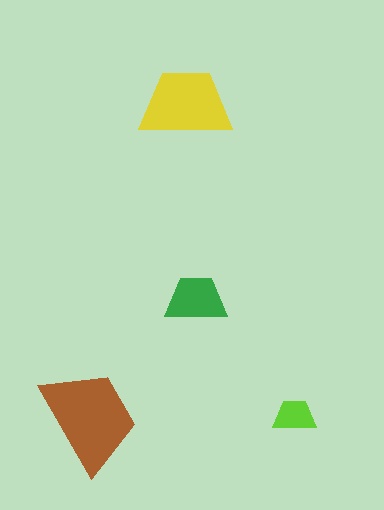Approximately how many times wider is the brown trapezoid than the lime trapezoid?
About 2.5 times wider.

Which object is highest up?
The yellow trapezoid is topmost.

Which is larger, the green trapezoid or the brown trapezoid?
The brown one.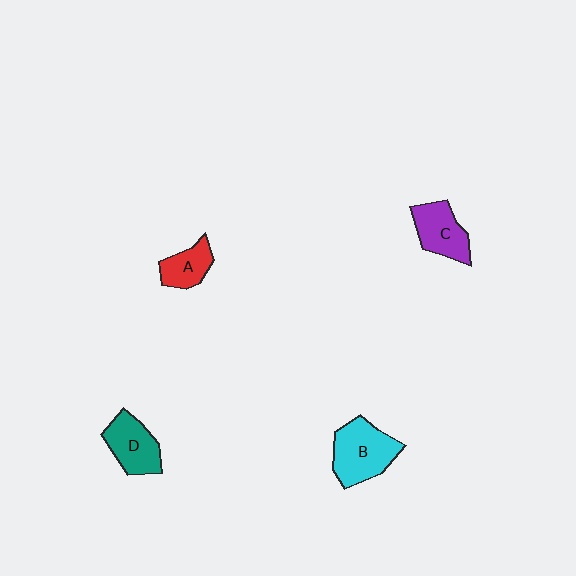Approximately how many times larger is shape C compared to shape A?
Approximately 1.4 times.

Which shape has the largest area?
Shape B (cyan).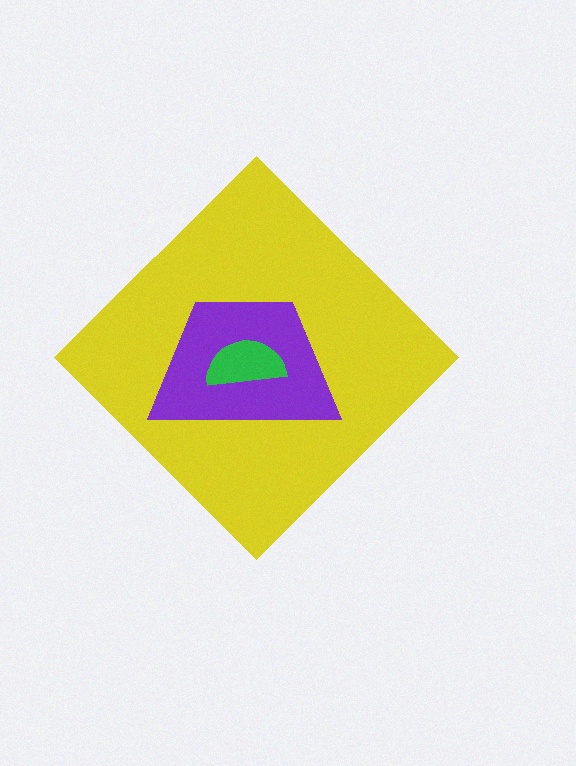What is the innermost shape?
The green semicircle.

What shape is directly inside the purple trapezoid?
The green semicircle.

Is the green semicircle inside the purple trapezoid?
Yes.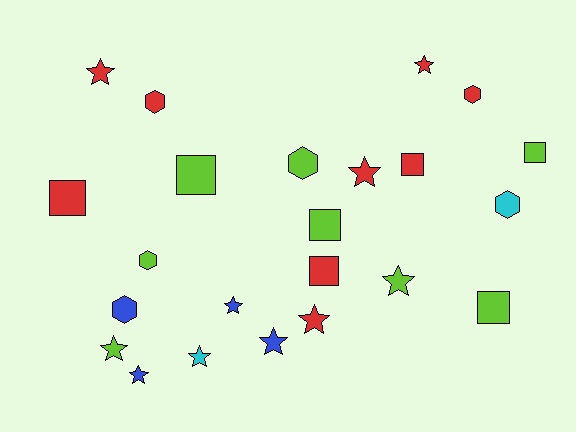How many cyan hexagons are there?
There is 1 cyan hexagon.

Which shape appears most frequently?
Star, with 10 objects.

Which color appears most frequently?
Red, with 9 objects.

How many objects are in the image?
There are 23 objects.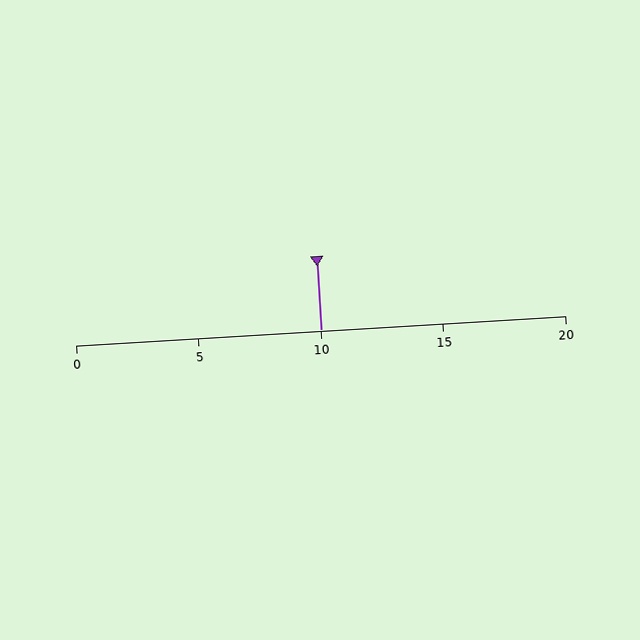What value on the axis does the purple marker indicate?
The marker indicates approximately 10.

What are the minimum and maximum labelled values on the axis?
The axis runs from 0 to 20.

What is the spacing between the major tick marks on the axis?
The major ticks are spaced 5 apart.